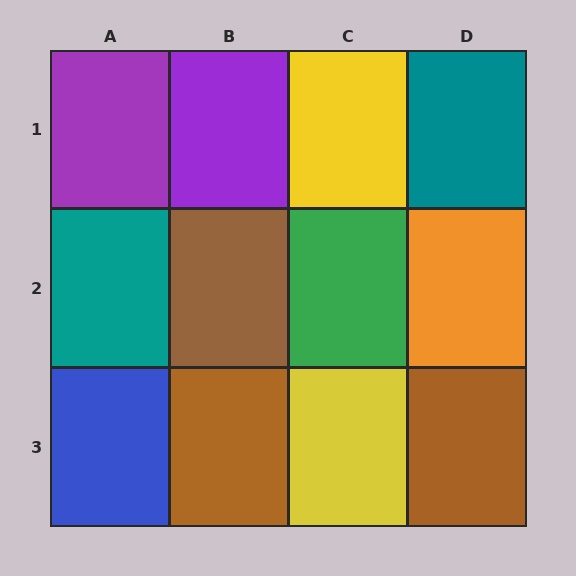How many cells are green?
1 cell is green.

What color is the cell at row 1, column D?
Teal.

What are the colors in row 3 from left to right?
Blue, brown, yellow, brown.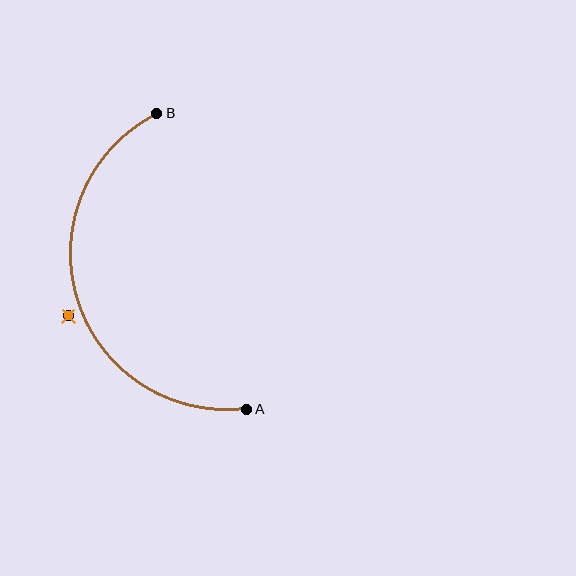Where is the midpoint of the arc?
The arc midpoint is the point on the curve farthest from the straight line joining A and B. It sits to the left of that line.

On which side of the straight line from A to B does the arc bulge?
The arc bulges to the left of the straight line connecting A and B.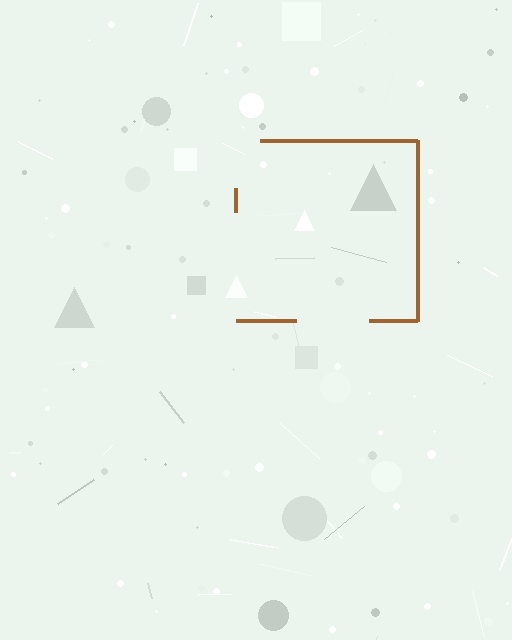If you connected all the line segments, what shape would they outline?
They would outline a square.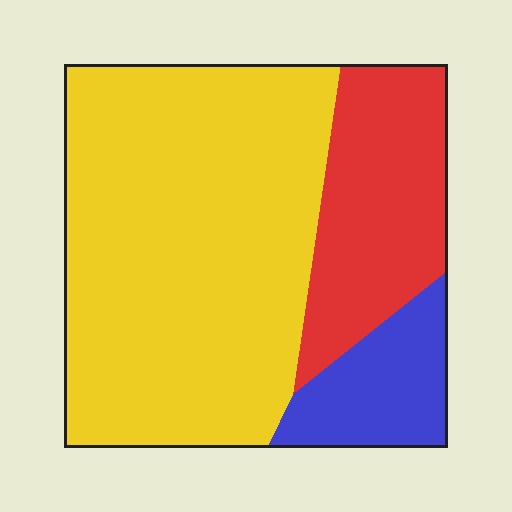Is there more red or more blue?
Red.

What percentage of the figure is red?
Red takes up less than a quarter of the figure.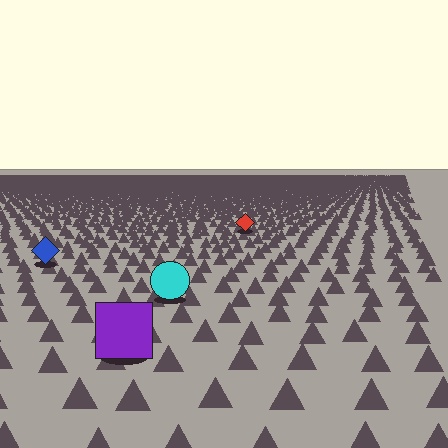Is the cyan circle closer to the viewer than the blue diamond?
Yes. The cyan circle is closer — you can tell from the texture gradient: the ground texture is coarser near it.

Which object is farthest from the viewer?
The red diamond is farthest from the viewer. It appears smaller and the ground texture around it is denser.